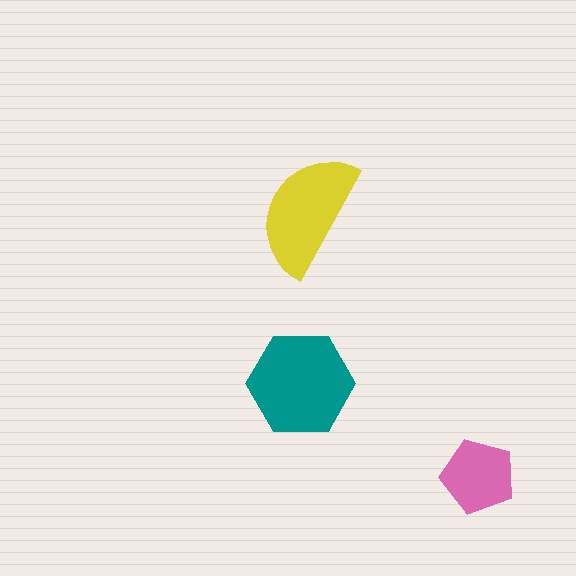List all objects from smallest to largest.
The pink pentagon, the yellow semicircle, the teal hexagon.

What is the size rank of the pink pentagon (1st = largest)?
3rd.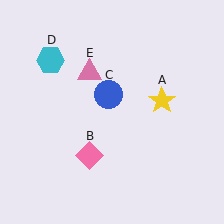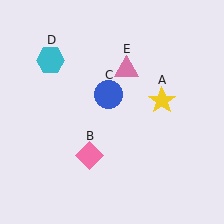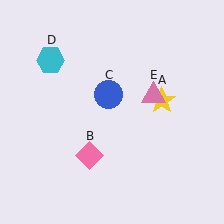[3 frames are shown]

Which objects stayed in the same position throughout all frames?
Yellow star (object A) and pink diamond (object B) and blue circle (object C) and cyan hexagon (object D) remained stationary.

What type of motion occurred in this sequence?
The pink triangle (object E) rotated clockwise around the center of the scene.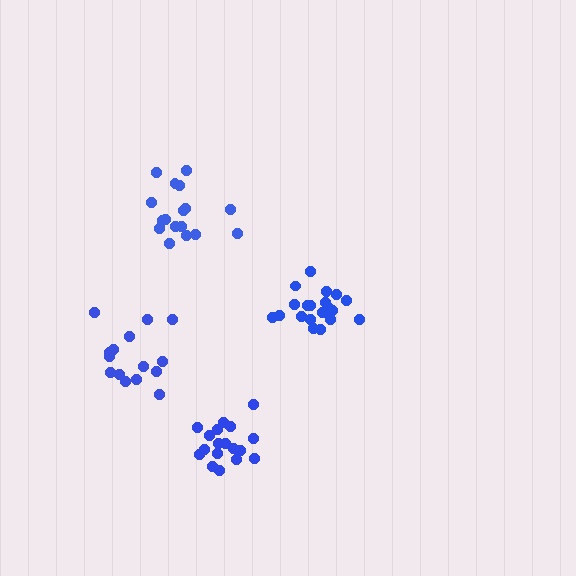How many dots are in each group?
Group 1: 18 dots, Group 2: 20 dots, Group 3: 17 dots, Group 4: 15 dots (70 total).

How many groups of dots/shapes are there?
There are 4 groups.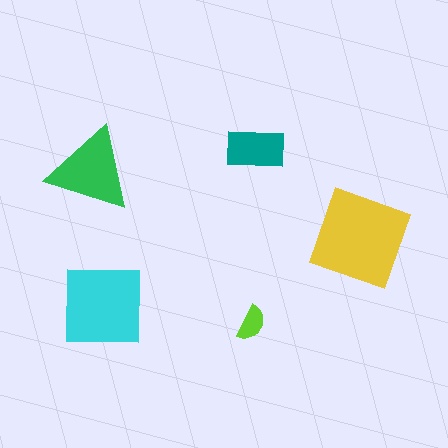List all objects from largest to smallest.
The yellow square, the cyan square, the green triangle, the teal rectangle, the lime semicircle.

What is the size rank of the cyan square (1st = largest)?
2nd.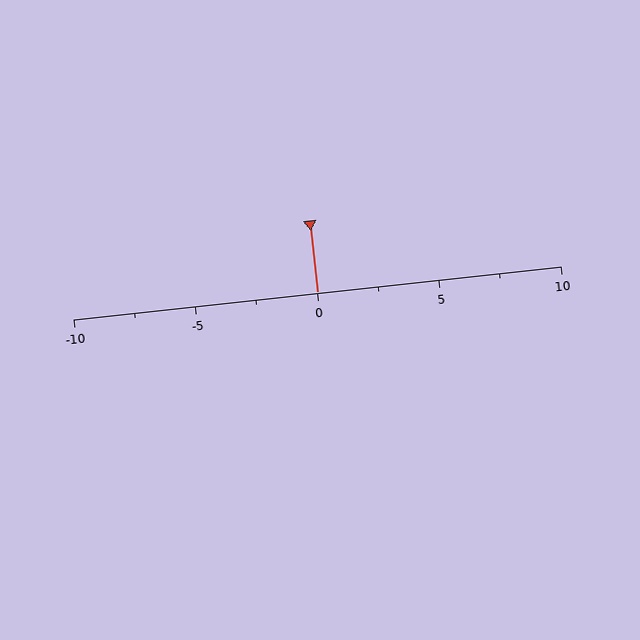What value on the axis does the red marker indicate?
The marker indicates approximately 0.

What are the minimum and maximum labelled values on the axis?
The axis runs from -10 to 10.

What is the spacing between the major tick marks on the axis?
The major ticks are spaced 5 apart.